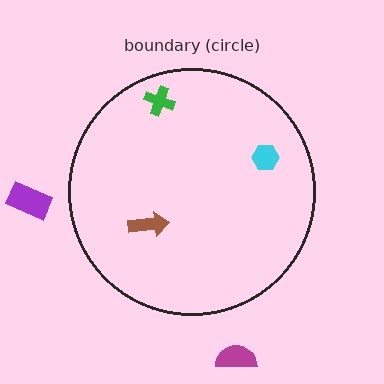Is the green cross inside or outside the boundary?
Inside.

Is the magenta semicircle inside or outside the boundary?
Outside.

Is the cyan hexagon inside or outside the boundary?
Inside.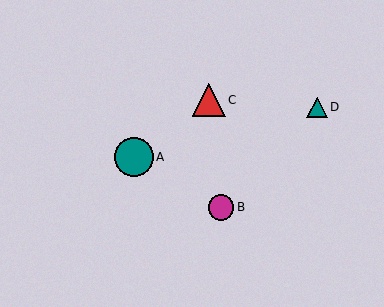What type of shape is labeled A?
Shape A is a teal circle.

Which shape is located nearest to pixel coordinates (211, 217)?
The magenta circle (labeled B) at (221, 207) is nearest to that location.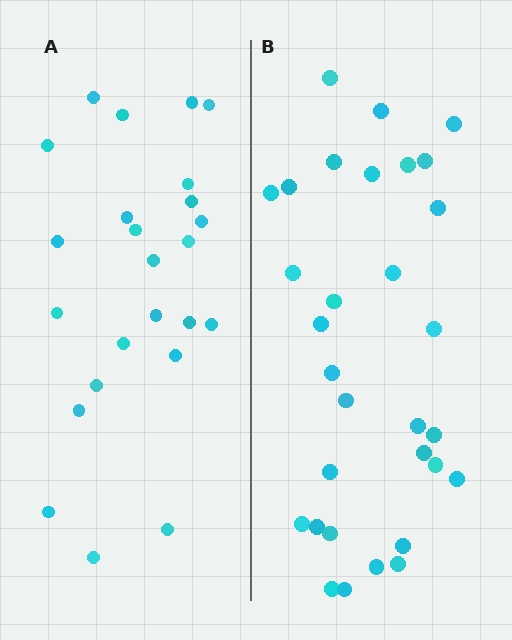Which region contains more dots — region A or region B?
Region B (the right region) has more dots.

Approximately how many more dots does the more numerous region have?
Region B has roughly 8 or so more dots than region A.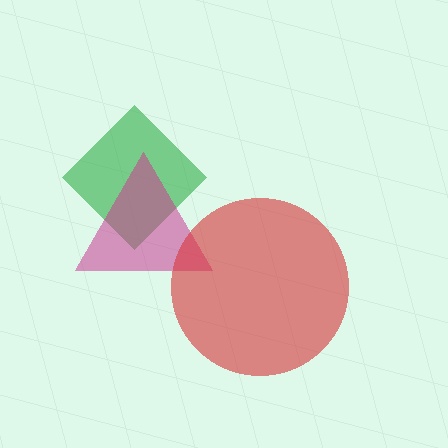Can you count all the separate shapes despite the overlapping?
Yes, there are 3 separate shapes.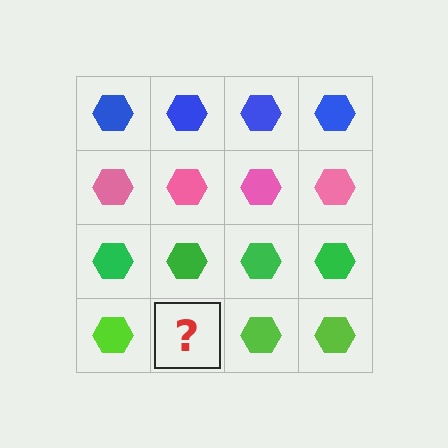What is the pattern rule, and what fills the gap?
The rule is that each row has a consistent color. The gap should be filled with a lime hexagon.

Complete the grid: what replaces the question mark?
The question mark should be replaced with a lime hexagon.